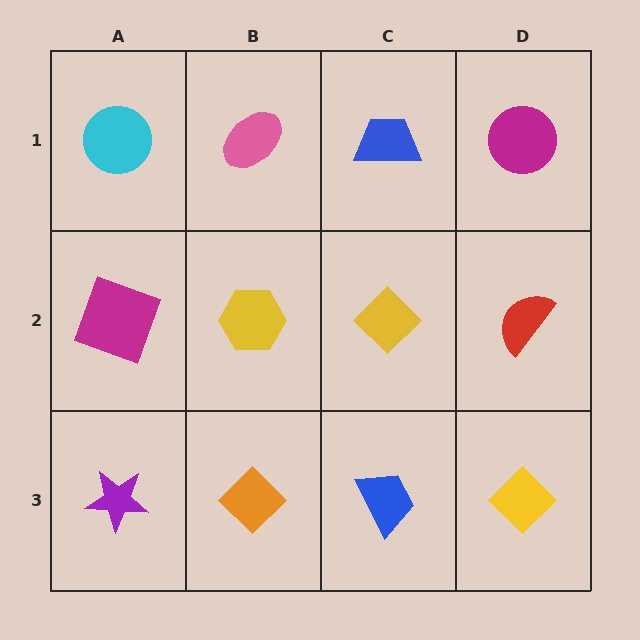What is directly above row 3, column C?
A yellow diamond.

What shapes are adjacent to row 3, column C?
A yellow diamond (row 2, column C), an orange diamond (row 3, column B), a yellow diamond (row 3, column D).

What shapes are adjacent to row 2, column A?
A cyan circle (row 1, column A), a purple star (row 3, column A), a yellow hexagon (row 2, column B).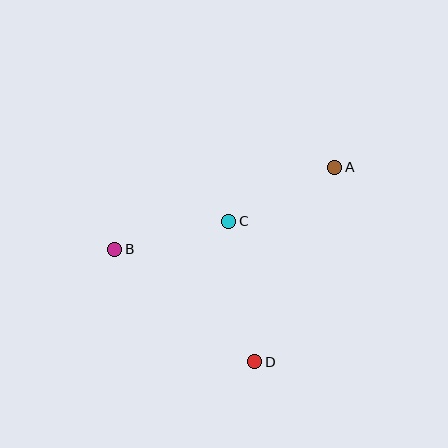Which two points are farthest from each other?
Points A and B are farthest from each other.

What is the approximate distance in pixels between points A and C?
The distance between A and C is approximately 119 pixels.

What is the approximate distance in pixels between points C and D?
The distance between C and D is approximately 143 pixels.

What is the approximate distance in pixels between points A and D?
The distance between A and D is approximately 210 pixels.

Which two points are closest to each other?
Points B and C are closest to each other.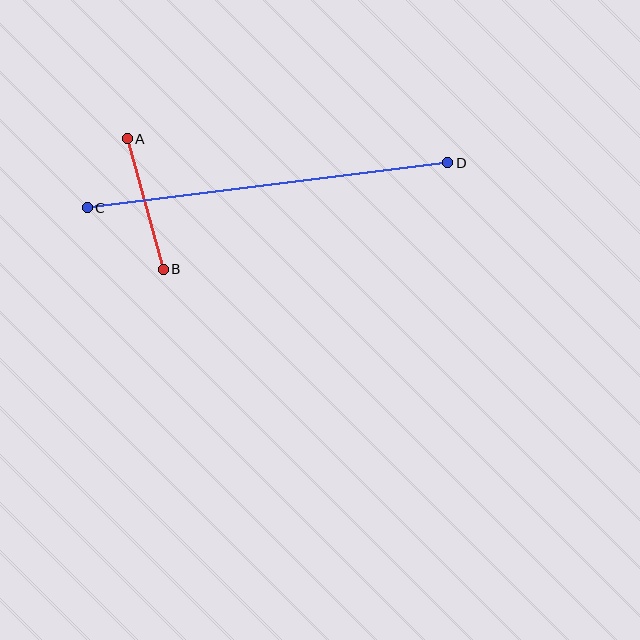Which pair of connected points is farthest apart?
Points C and D are farthest apart.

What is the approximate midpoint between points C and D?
The midpoint is at approximately (267, 185) pixels.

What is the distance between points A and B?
The distance is approximately 135 pixels.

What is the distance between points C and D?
The distance is approximately 364 pixels.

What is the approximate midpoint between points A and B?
The midpoint is at approximately (145, 204) pixels.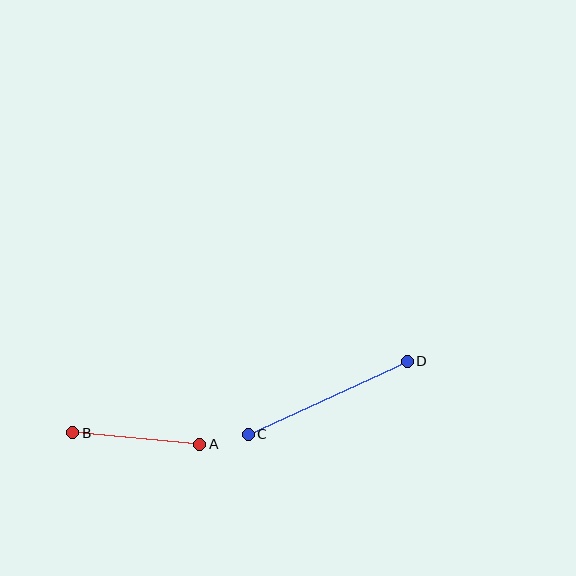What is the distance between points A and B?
The distance is approximately 128 pixels.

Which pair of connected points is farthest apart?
Points C and D are farthest apart.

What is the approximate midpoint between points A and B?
The midpoint is at approximately (136, 439) pixels.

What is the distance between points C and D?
The distance is approximately 175 pixels.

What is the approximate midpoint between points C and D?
The midpoint is at approximately (328, 398) pixels.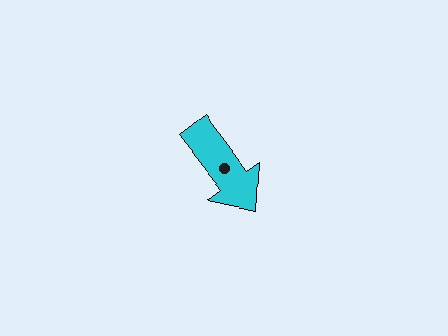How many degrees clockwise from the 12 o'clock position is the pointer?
Approximately 143 degrees.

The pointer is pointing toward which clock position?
Roughly 5 o'clock.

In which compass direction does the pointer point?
Southeast.